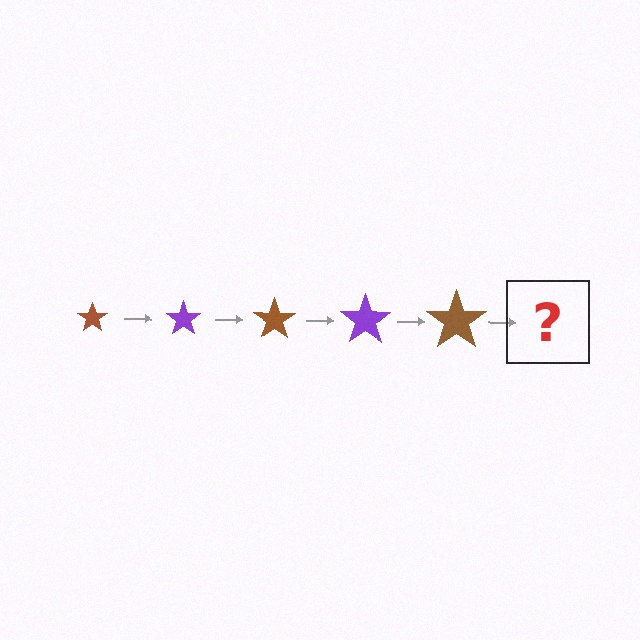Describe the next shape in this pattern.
It should be a purple star, larger than the previous one.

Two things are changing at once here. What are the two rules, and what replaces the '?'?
The two rules are that the star grows larger each step and the color cycles through brown and purple. The '?' should be a purple star, larger than the previous one.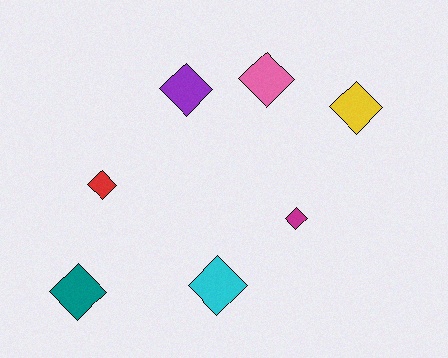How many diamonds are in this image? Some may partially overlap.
There are 7 diamonds.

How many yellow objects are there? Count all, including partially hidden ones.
There is 1 yellow object.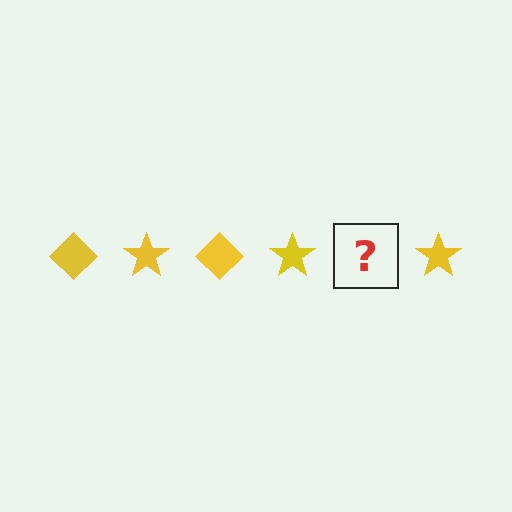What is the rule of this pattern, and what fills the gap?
The rule is that the pattern cycles through diamond, star shapes in yellow. The gap should be filled with a yellow diamond.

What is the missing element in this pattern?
The missing element is a yellow diamond.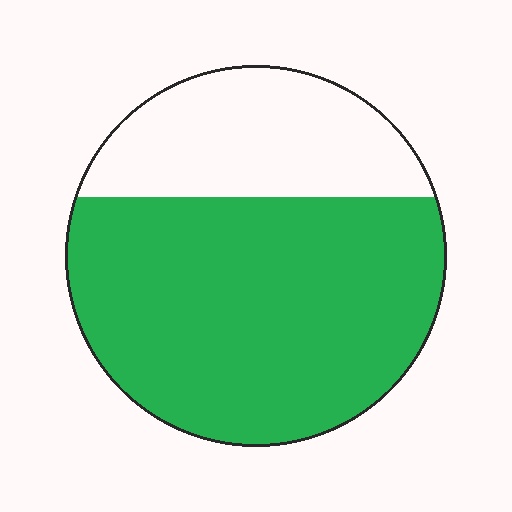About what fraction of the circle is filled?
About two thirds (2/3).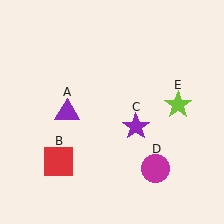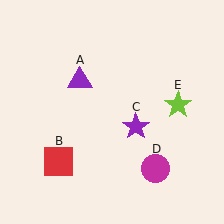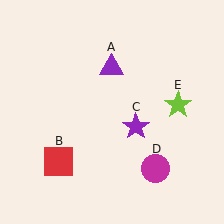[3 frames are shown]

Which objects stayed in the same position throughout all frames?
Red square (object B) and purple star (object C) and magenta circle (object D) and lime star (object E) remained stationary.